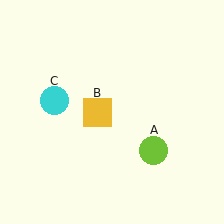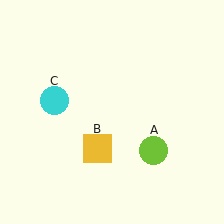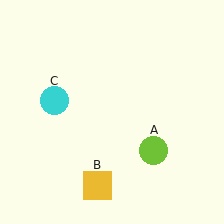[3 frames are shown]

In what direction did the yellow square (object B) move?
The yellow square (object B) moved down.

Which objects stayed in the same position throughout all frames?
Lime circle (object A) and cyan circle (object C) remained stationary.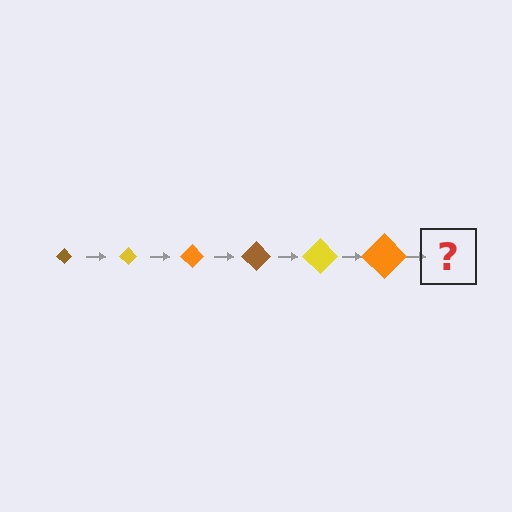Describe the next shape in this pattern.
It should be a brown diamond, larger than the previous one.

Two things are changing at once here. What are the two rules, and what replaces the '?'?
The two rules are that the diamond grows larger each step and the color cycles through brown, yellow, and orange. The '?' should be a brown diamond, larger than the previous one.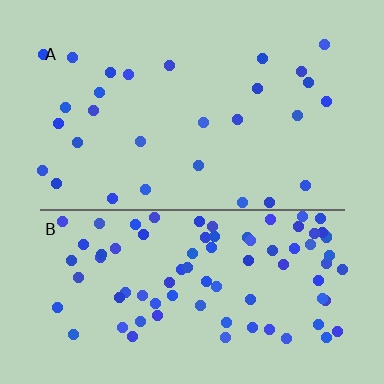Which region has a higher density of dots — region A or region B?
B (the bottom).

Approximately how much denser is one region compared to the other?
Approximately 3.0× — region B over region A.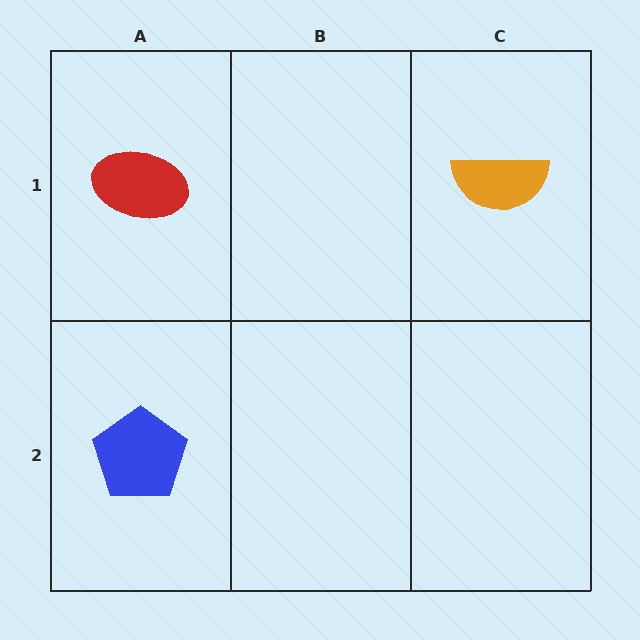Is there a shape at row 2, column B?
No, that cell is empty.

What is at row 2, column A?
A blue pentagon.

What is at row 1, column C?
An orange semicircle.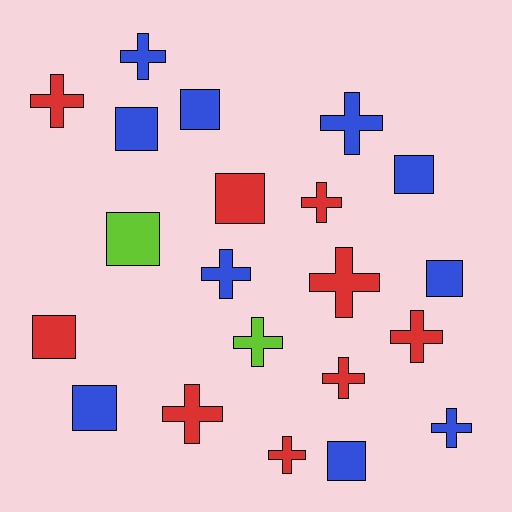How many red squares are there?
There are 2 red squares.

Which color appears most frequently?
Blue, with 10 objects.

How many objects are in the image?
There are 21 objects.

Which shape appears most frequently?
Cross, with 12 objects.